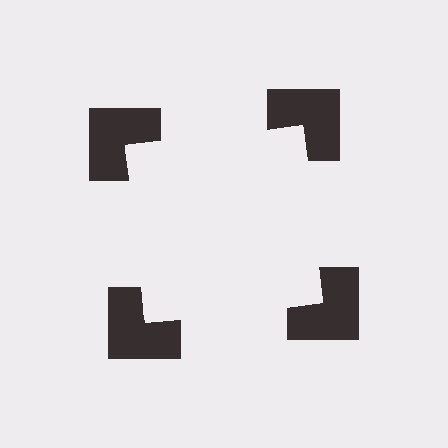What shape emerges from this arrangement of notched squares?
An illusory square — its edges are inferred from the aligned wedge cuts in the notched squares, not physically drawn.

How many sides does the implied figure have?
4 sides.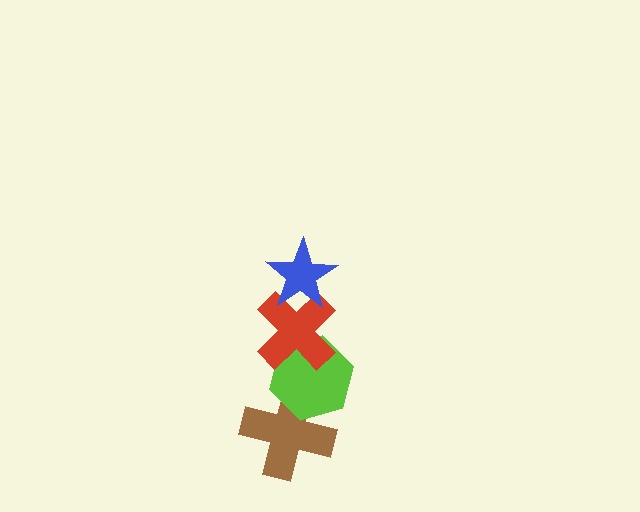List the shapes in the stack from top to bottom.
From top to bottom: the blue star, the red cross, the lime hexagon, the brown cross.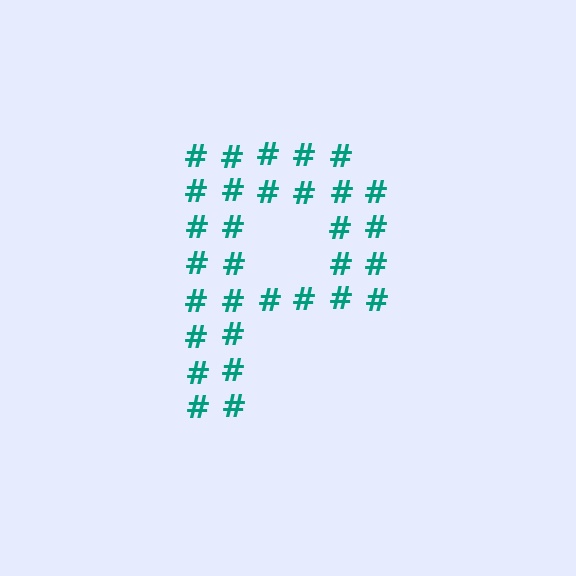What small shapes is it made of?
It is made of small hash symbols.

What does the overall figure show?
The overall figure shows the letter P.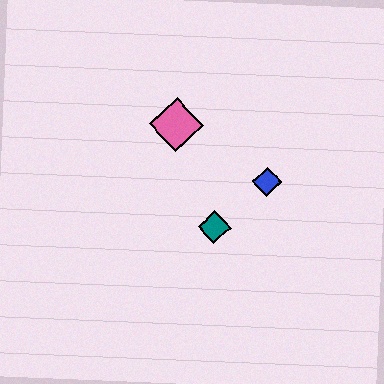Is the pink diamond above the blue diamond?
Yes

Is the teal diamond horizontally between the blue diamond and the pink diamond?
Yes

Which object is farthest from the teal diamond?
The pink diamond is farthest from the teal diamond.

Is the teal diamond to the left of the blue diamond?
Yes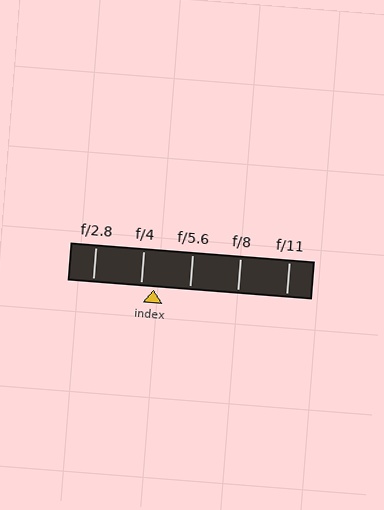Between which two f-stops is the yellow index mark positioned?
The index mark is between f/4 and f/5.6.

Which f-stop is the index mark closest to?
The index mark is closest to f/4.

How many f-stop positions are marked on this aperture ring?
There are 5 f-stop positions marked.